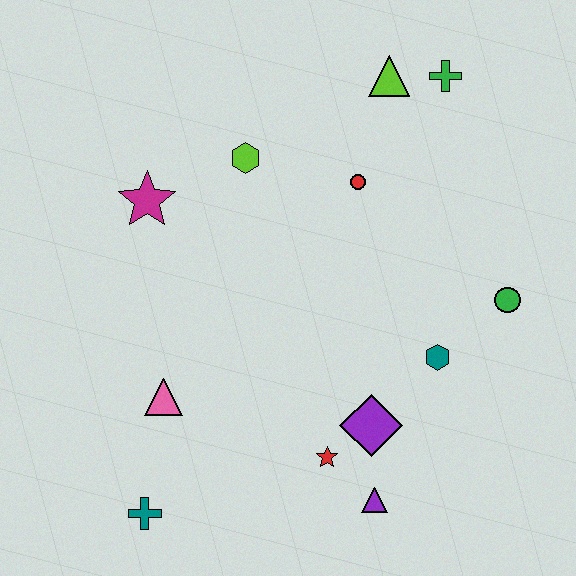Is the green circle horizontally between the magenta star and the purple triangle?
No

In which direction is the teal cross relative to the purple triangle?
The teal cross is to the left of the purple triangle.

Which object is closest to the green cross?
The lime triangle is closest to the green cross.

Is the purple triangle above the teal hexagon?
No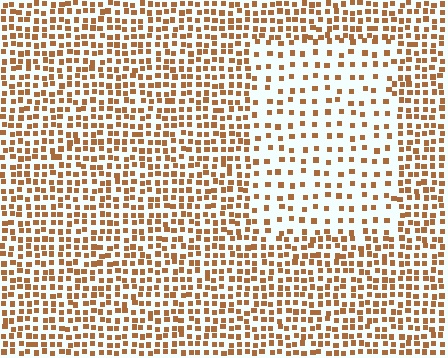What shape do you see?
I see a rectangle.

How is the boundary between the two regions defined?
The boundary is defined by a change in element density (approximately 2.2x ratio). All elements are the same color, size, and shape.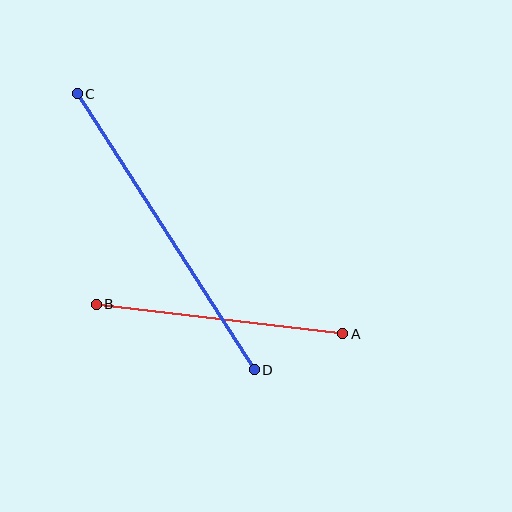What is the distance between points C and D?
The distance is approximately 328 pixels.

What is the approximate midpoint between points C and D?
The midpoint is at approximately (166, 232) pixels.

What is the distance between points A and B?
The distance is approximately 248 pixels.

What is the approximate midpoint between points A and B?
The midpoint is at approximately (219, 319) pixels.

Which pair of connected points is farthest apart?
Points C and D are farthest apart.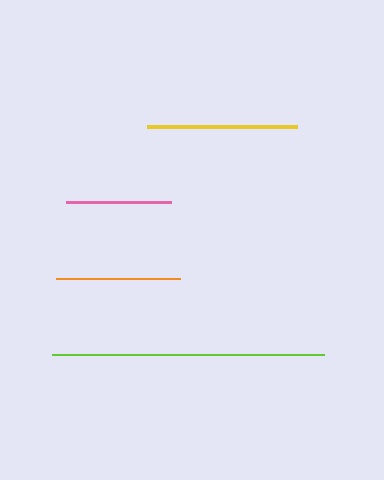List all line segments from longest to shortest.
From longest to shortest: lime, yellow, orange, pink.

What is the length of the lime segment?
The lime segment is approximately 272 pixels long.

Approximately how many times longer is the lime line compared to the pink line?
The lime line is approximately 2.6 times the length of the pink line.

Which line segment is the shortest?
The pink line is the shortest at approximately 105 pixels.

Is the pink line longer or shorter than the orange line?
The orange line is longer than the pink line.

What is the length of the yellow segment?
The yellow segment is approximately 151 pixels long.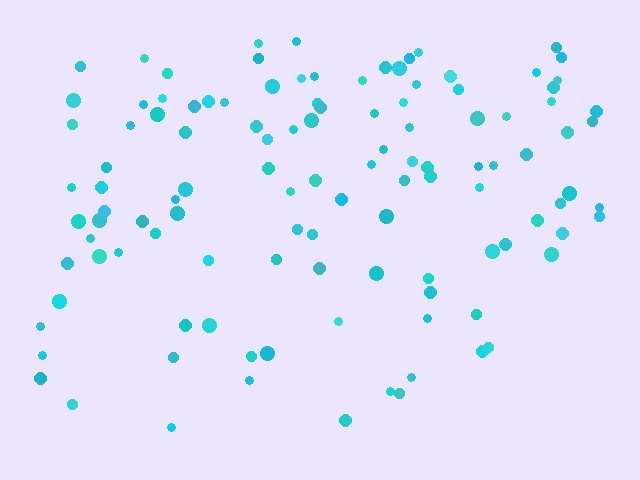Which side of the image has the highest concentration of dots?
The top.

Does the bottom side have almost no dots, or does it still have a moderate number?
Still a moderate number, just noticeably fewer than the top.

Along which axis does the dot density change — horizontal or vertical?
Vertical.